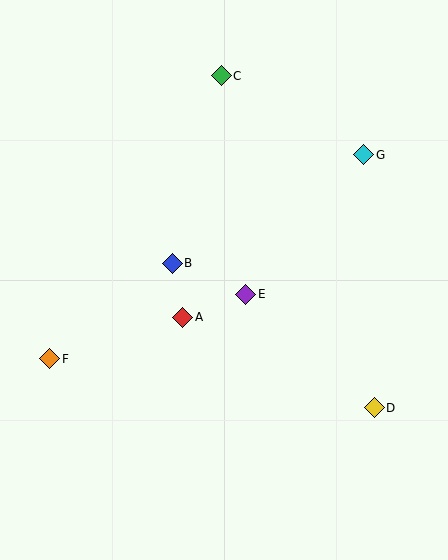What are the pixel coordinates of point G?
Point G is at (364, 155).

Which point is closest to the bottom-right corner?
Point D is closest to the bottom-right corner.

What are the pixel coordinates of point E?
Point E is at (246, 294).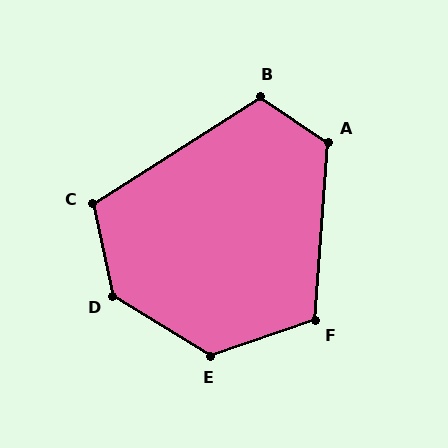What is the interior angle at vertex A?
Approximately 120 degrees (obtuse).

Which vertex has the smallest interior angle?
C, at approximately 110 degrees.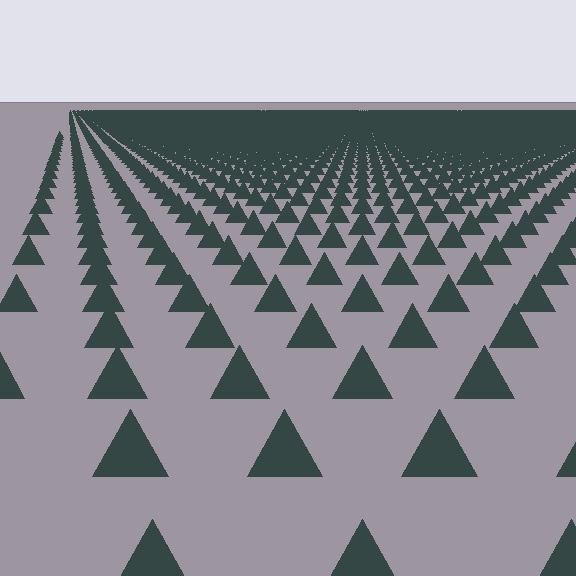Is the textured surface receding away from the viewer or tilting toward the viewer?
The surface is receding away from the viewer. Texture elements get smaller and denser toward the top.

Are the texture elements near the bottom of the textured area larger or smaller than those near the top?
Larger. Near the bottom, elements are closer to the viewer and appear at a bigger on-screen size.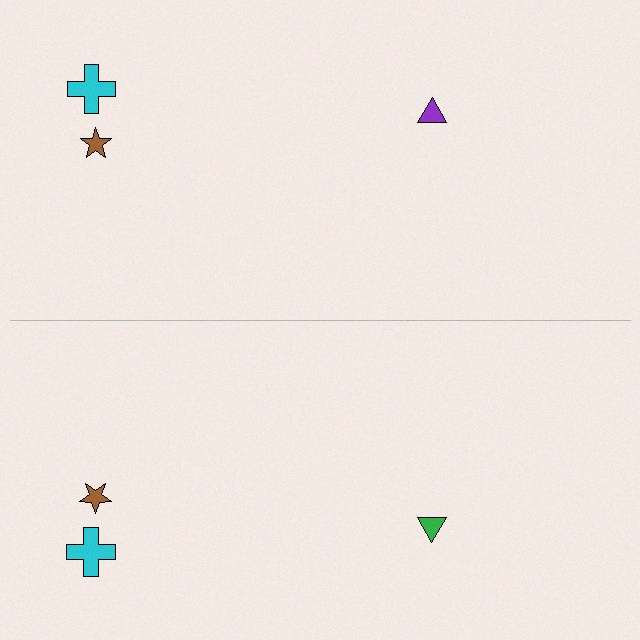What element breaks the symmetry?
The green triangle on the bottom side breaks the symmetry — its mirror counterpart is purple.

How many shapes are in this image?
There are 6 shapes in this image.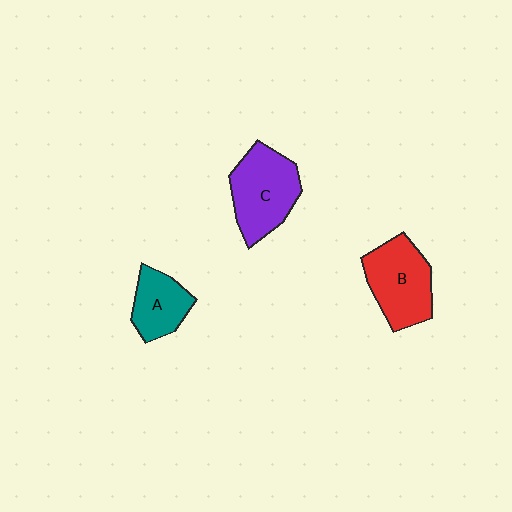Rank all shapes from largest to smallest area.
From largest to smallest: C (purple), B (red), A (teal).